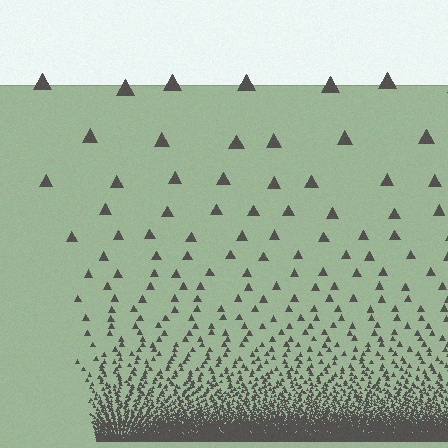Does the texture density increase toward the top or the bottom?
Density increases toward the bottom.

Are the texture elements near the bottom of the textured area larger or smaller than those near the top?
Smaller. The gradient is inverted — elements near the bottom are smaller and denser.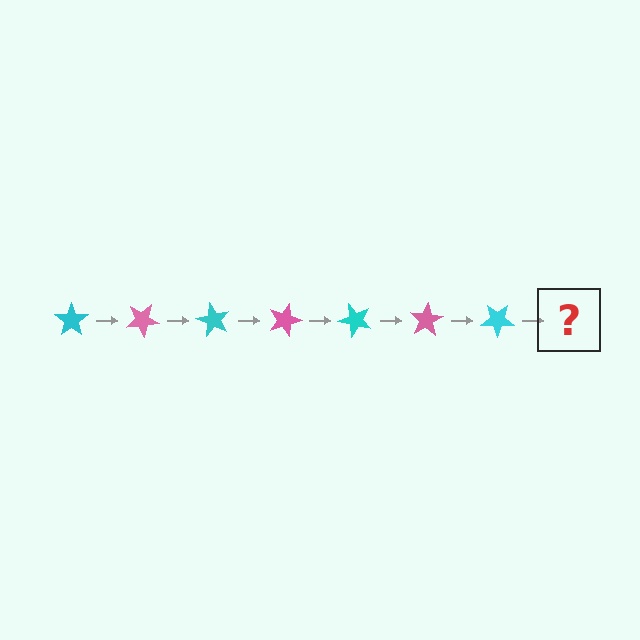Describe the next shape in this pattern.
It should be a pink star, rotated 210 degrees from the start.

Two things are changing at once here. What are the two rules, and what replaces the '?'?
The two rules are that it rotates 30 degrees each step and the color cycles through cyan and pink. The '?' should be a pink star, rotated 210 degrees from the start.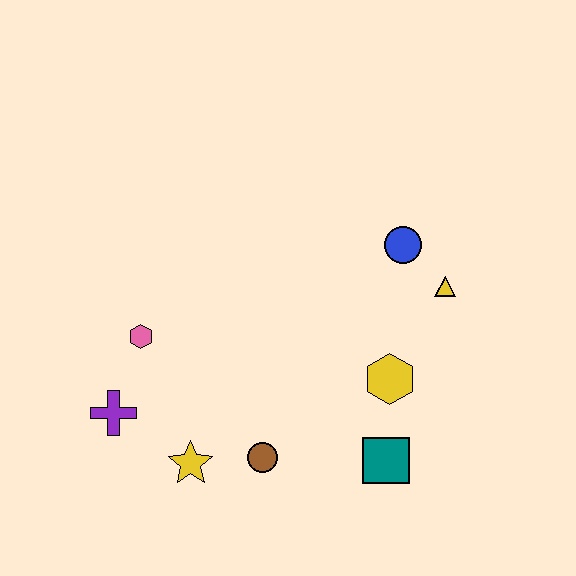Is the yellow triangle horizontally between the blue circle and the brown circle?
No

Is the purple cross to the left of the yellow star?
Yes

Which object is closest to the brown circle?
The yellow star is closest to the brown circle.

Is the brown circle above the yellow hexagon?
No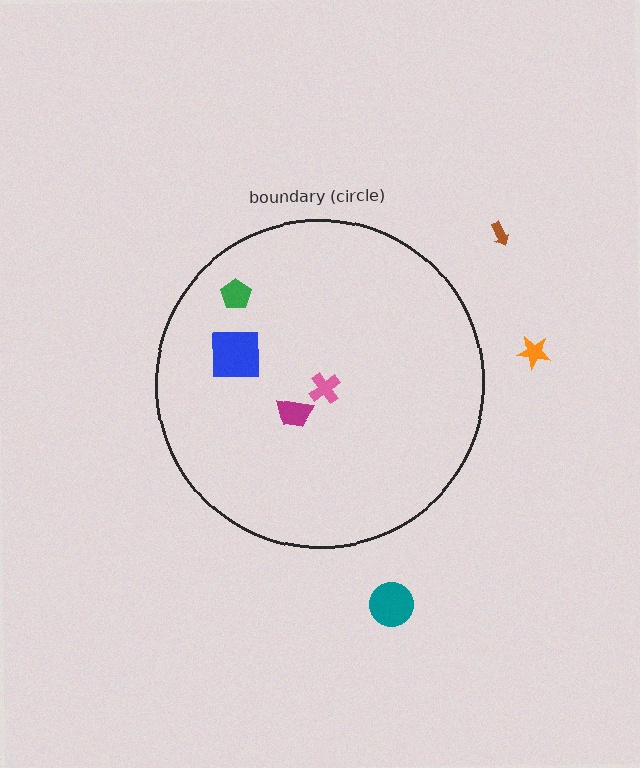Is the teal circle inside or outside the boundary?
Outside.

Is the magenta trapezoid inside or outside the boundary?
Inside.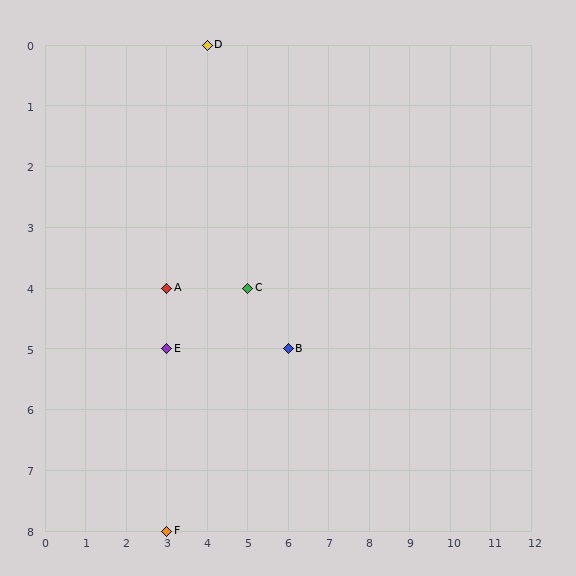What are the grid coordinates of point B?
Point B is at grid coordinates (6, 5).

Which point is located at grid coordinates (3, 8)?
Point F is at (3, 8).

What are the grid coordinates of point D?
Point D is at grid coordinates (4, 0).